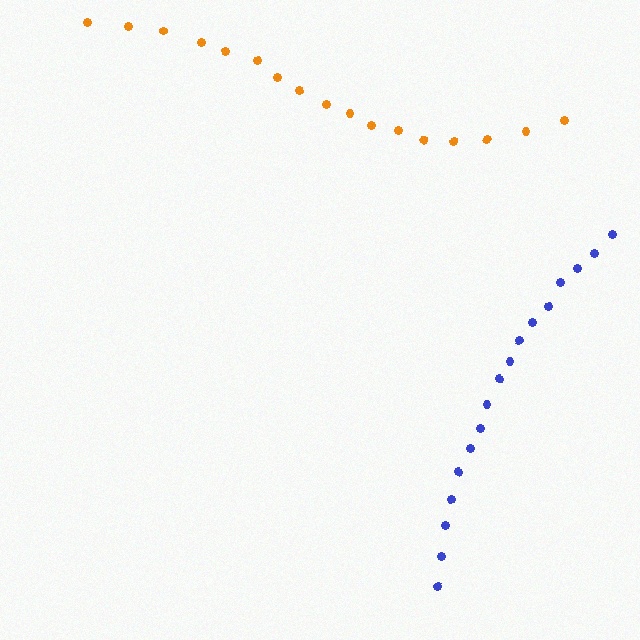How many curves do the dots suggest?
There are 2 distinct paths.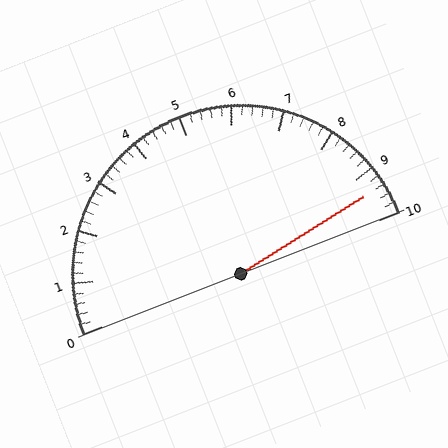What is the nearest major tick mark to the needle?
The nearest major tick mark is 9.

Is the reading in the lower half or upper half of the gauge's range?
The reading is in the upper half of the range (0 to 10).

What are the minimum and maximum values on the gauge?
The gauge ranges from 0 to 10.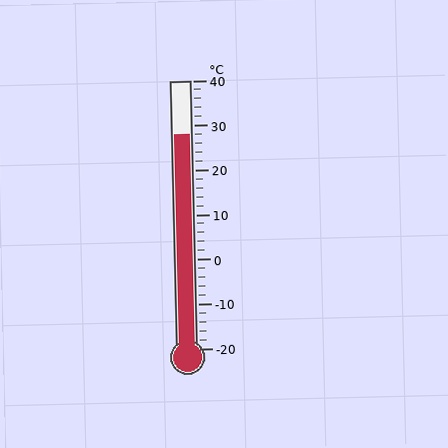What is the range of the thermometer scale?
The thermometer scale ranges from -20°C to 40°C.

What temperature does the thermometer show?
The thermometer shows approximately 28°C.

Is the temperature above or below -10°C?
The temperature is above -10°C.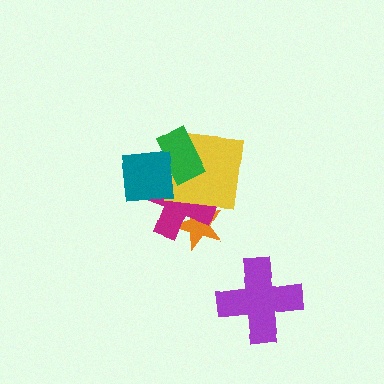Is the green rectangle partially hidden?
Yes, it is partially covered by another shape.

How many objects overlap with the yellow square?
3 objects overlap with the yellow square.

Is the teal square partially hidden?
No, no other shape covers it.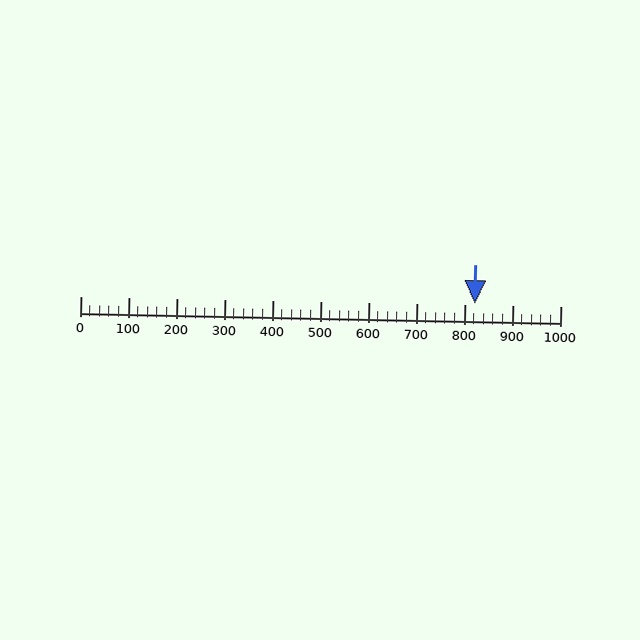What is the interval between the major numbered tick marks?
The major tick marks are spaced 100 units apart.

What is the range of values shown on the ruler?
The ruler shows values from 0 to 1000.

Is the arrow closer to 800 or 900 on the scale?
The arrow is closer to 800.